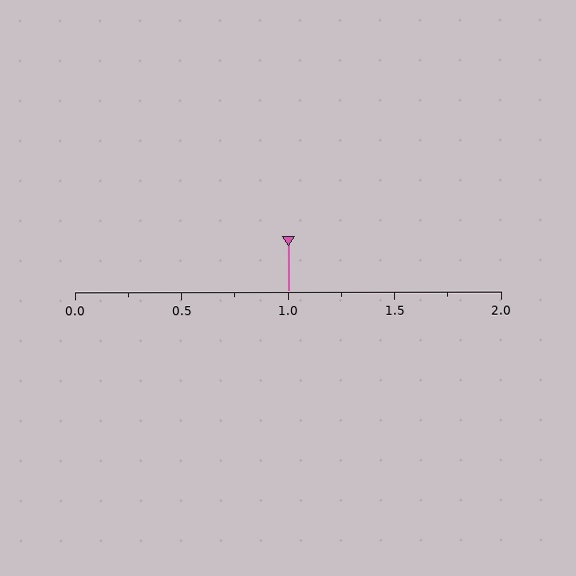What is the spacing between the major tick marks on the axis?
The major ticks are spaced 0.5 apart.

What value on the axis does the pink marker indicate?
The marker indicates approximately 1.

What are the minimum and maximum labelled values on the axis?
The axis runs from 0.0 to 2.0.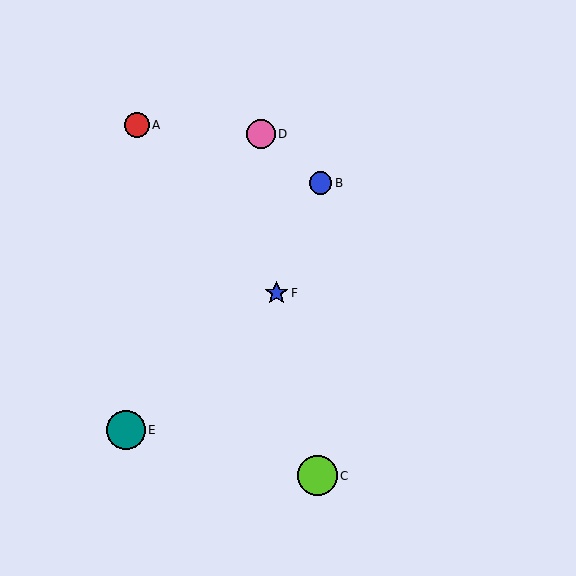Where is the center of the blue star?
The center of the blue star is at (276, 293).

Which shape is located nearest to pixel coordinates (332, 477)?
The lime circle (labeled C) at (318, 476) is nearest to that location.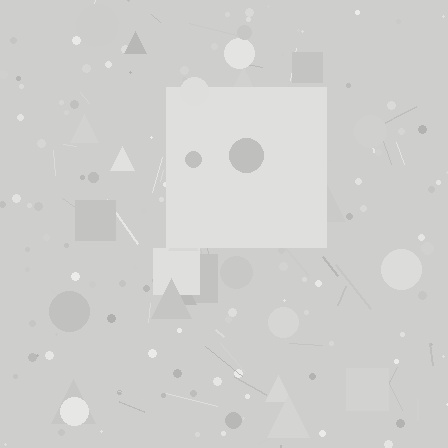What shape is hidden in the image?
A square is hidden in the image.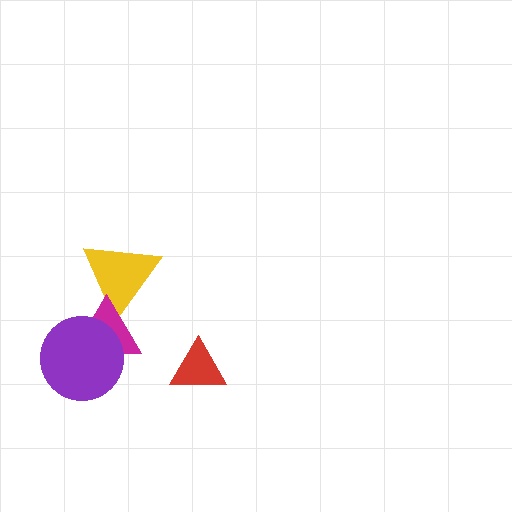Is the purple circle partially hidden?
No, no other shape covers it.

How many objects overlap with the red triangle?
0 objects overlap with the red triangle.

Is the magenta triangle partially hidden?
Yes, it is partially covered by another shape.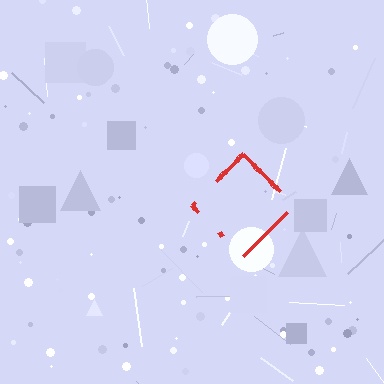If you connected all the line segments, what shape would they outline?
They would outline a diamond.